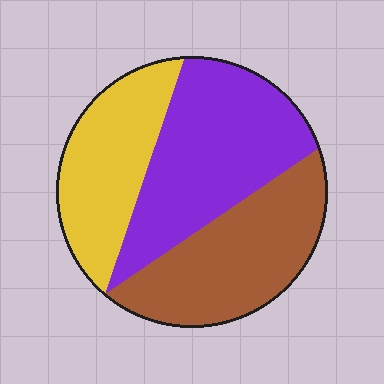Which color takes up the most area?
Purple, at roughly 40%.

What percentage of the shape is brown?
Brown covers around 35% of the shape.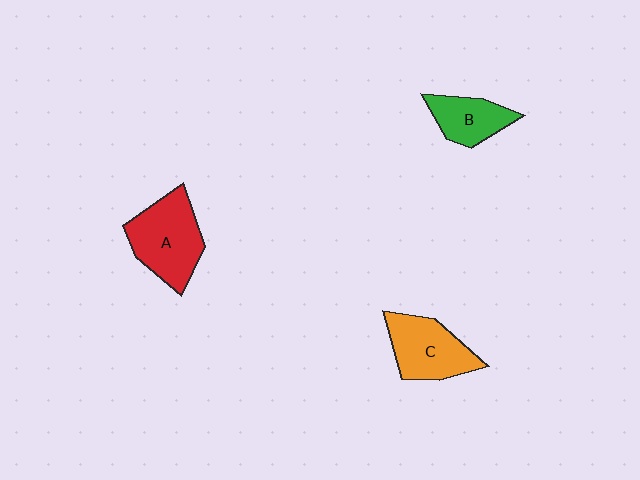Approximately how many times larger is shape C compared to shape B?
Approximately 1.4 times.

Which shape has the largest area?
Shape A (red).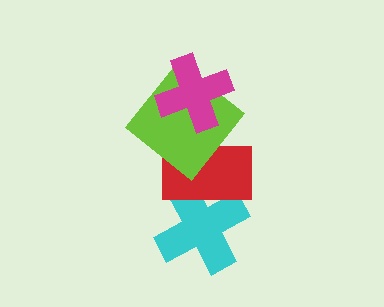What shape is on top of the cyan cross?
The red rectangle is on top of the cyan cross.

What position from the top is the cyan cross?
The cyan cross is 4th from the top.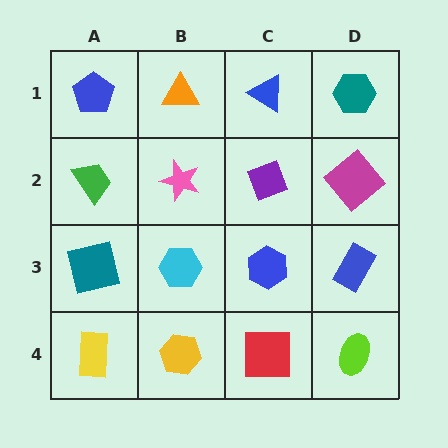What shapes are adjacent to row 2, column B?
An orange triangle (row 1, column B), a cyan hexagon (row 3, column B), a green trapezoid (row 2, column A), a purple diamond (row 2, column C).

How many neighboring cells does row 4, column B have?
3.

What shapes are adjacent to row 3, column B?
A pink star (row 2, column B), a yellow hexagon (row 4, column B), a teal square (row 3, column A), a blue hexagon (row 3, column C).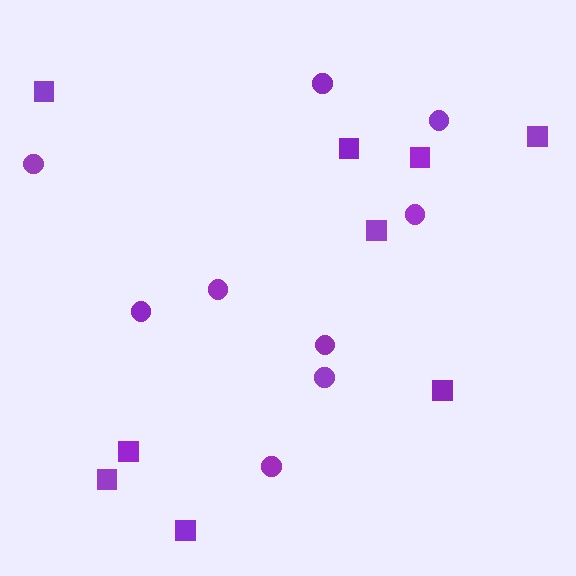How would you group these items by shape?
There are 2 groups: one group of squares (9) and one group of circles (9).